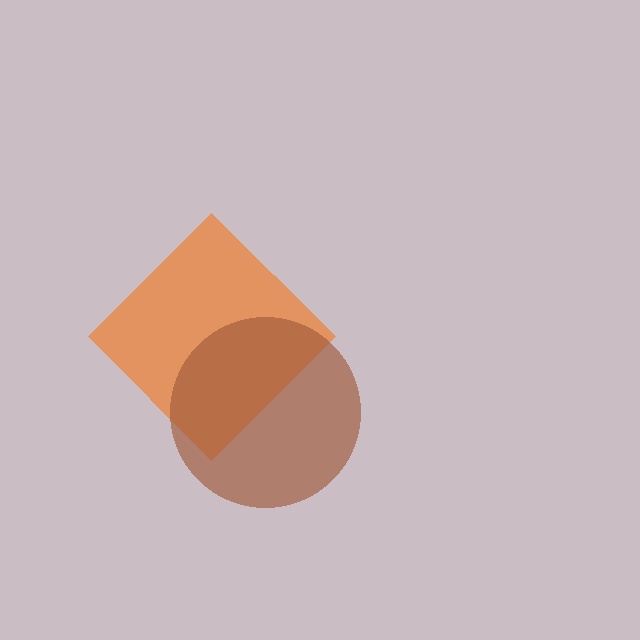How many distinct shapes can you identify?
There are 2 distinct shapes: an orange diamond, a brown circle.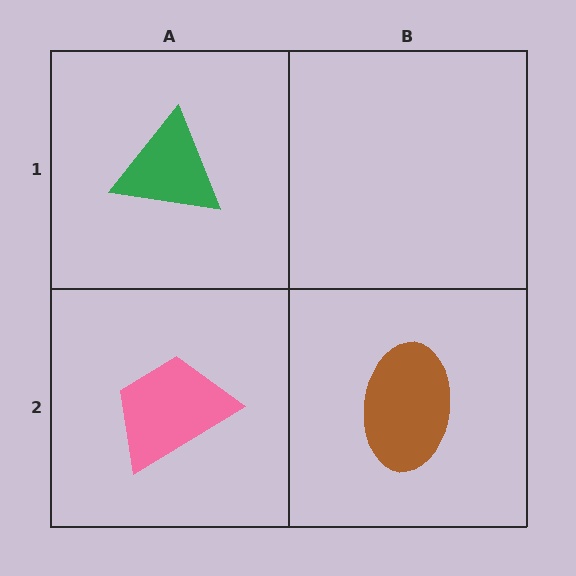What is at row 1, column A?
A green triangle.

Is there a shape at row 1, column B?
No, that cell is empty.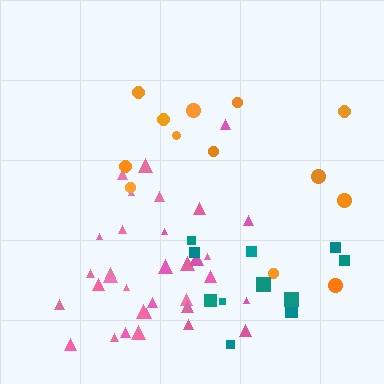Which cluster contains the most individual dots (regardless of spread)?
Pink (33).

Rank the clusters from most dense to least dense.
pink, teal, orange.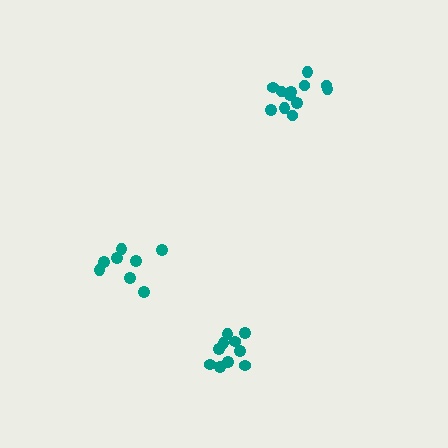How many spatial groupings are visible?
There are 3 spatial groupings.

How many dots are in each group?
Group 1: 8 dots, Group 2: 10 dots, Group 3: 12 dots (30 total).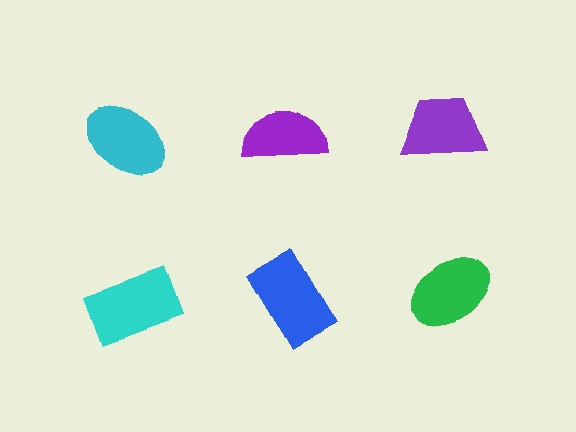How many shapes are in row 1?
3 shapes.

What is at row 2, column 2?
A blue rectangle.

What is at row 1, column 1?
A cyan ellipse.